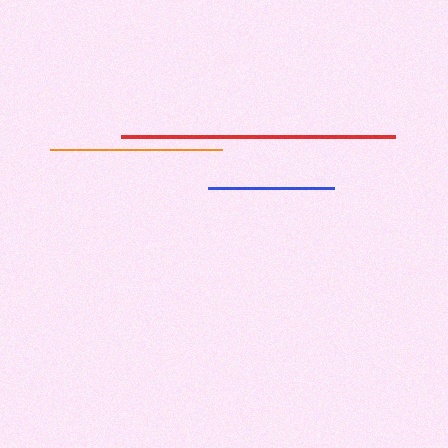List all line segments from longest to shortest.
From longest to shortest: red, orange, blue.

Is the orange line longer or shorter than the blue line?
The orange line is longer than the blue line.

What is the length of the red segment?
The red segment is approximately 274 pixels long.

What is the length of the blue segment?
The blue segment is approximately 126 pixels long.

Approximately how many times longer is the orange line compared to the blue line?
The orange line is approximately 1.4 times the length of the blue line.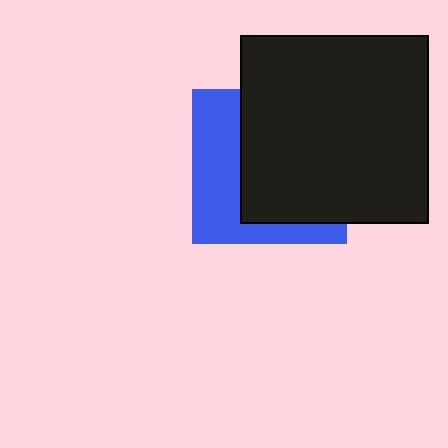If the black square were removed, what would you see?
You would see the complete blue square.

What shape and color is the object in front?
The object in front is a black square.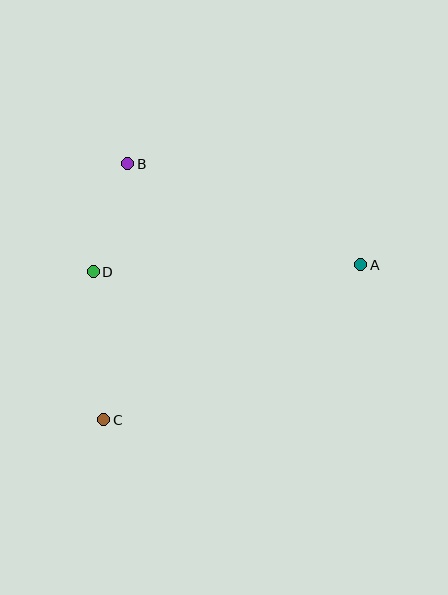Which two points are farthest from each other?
Points A and C are farthest from each other.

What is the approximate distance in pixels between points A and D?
The distance between A and D is approximately 268 pixels.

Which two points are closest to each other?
Points B and D are closest to each other.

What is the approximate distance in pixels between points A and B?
The distance between A and B is approximately 254 pixels.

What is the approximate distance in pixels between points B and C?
The distance between B and C is approximately 257 pixels.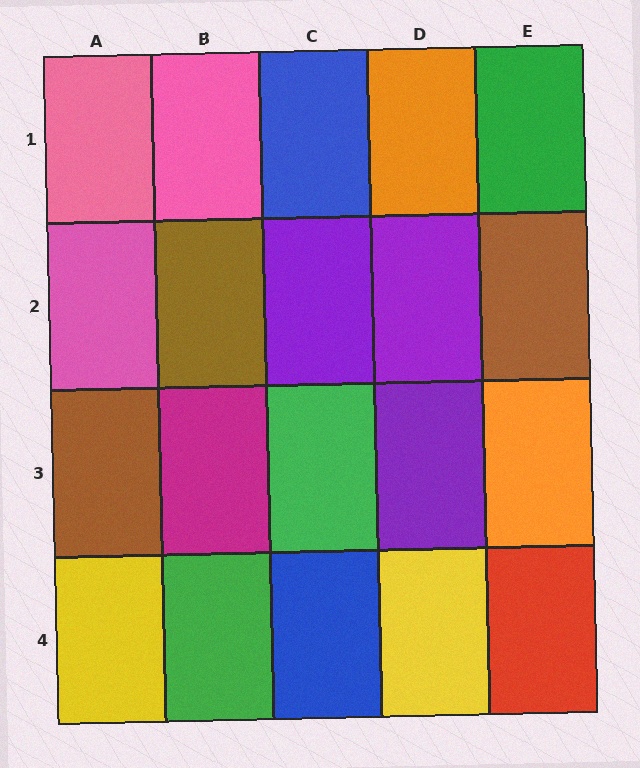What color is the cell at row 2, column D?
Purple.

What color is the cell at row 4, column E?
Red.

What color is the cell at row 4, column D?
Yellow.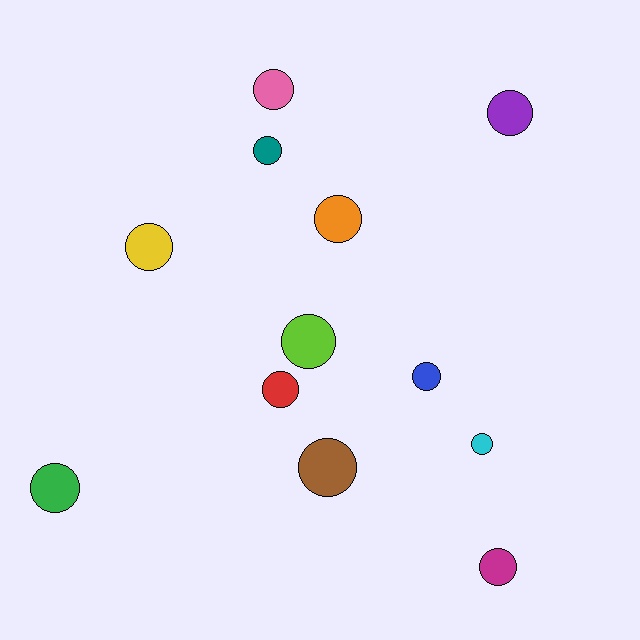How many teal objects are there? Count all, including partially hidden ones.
There is 1 teal object.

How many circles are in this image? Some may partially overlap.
There are 12 circles.